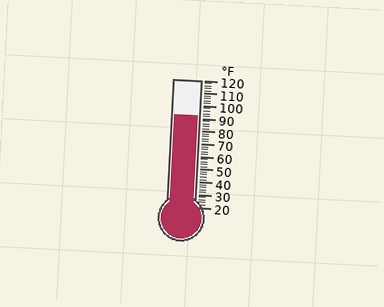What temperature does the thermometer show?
The thermometer shows approximately 92°F.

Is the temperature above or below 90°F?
The temperature is above 90°F.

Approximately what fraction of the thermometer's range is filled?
The thermometer is filled to approximately 70% of its range.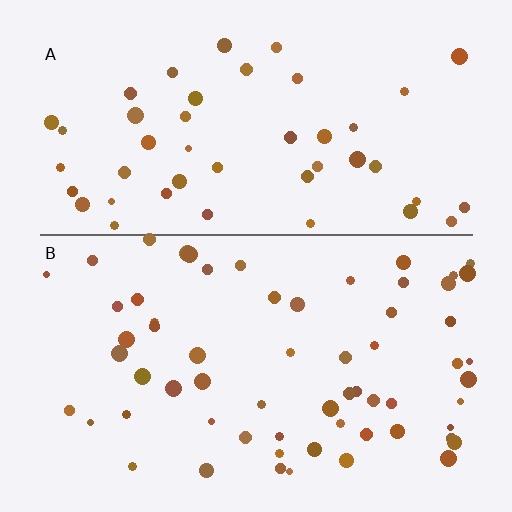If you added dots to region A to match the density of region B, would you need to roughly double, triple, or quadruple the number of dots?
Approximately double.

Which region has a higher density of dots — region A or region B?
B (the bottom).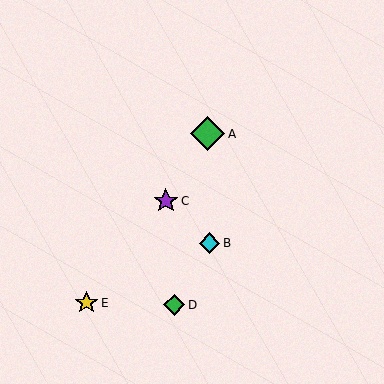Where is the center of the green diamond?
The center of the green diamond is at (208, 134).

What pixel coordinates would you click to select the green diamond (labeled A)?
Click at (208, 134) to select the green diamond A.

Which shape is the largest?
The green diamond (labeled A) is the largest.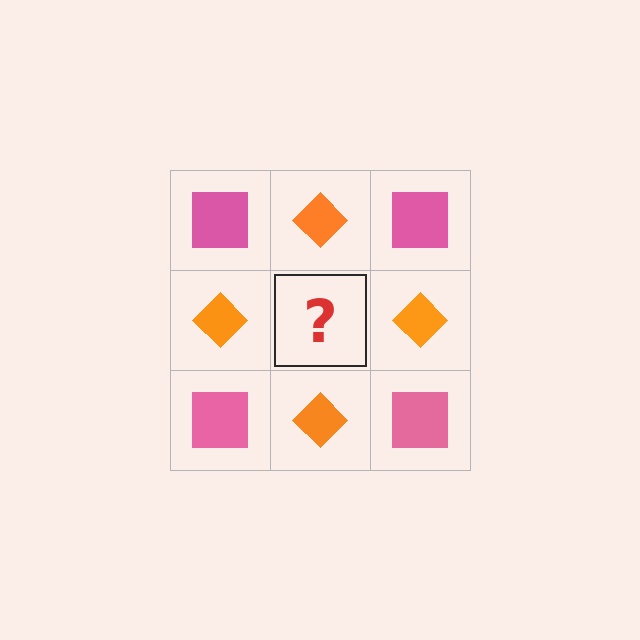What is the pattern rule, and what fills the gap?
The rule is that it alternates pink square and orange diamond in a checkerboard pattern. The gap should be filled with a pink square.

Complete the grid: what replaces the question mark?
The question mark should be replaced with a pink square.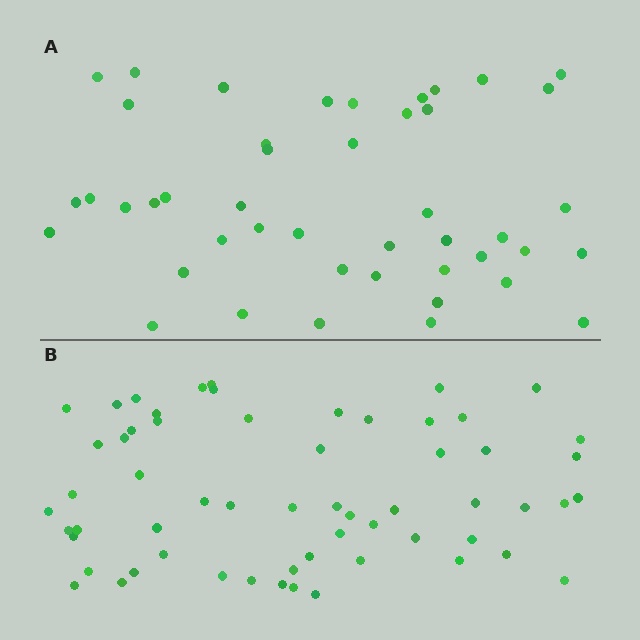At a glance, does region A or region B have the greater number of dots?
Region B (the bottom region) has more dots.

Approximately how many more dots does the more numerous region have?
Region B has approximately 15 more dots than region A.